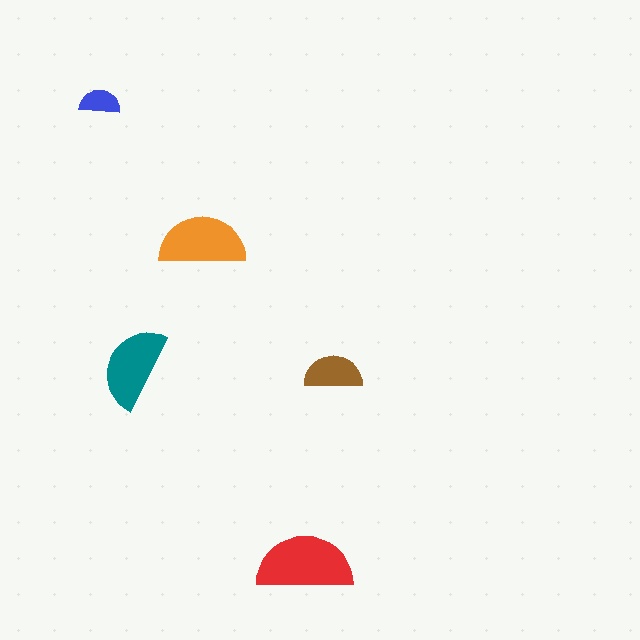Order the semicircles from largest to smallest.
the red one, the orange one, the teal one, the brown one, the blue one.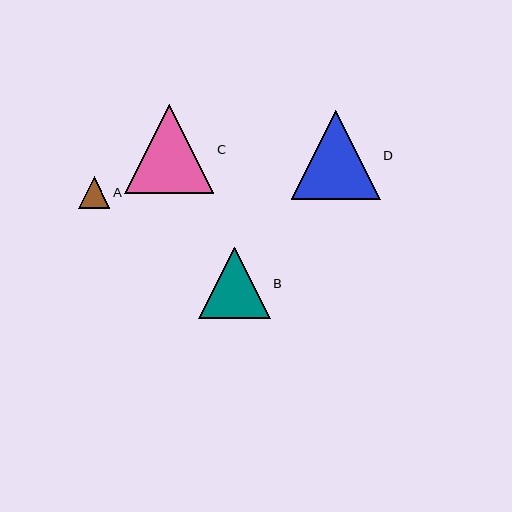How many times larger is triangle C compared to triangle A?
Triangle C is approximately 2.8 times the size of triangle A.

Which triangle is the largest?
Triangle D is the largest with a size of approximately 89 pixels.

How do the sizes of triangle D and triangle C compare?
Triangle D and triangle C are approximately the same size.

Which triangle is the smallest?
Triangle A is the smallest with a size of approximately 32 pixels.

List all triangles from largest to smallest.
From largest to smallest: D, C, B, A.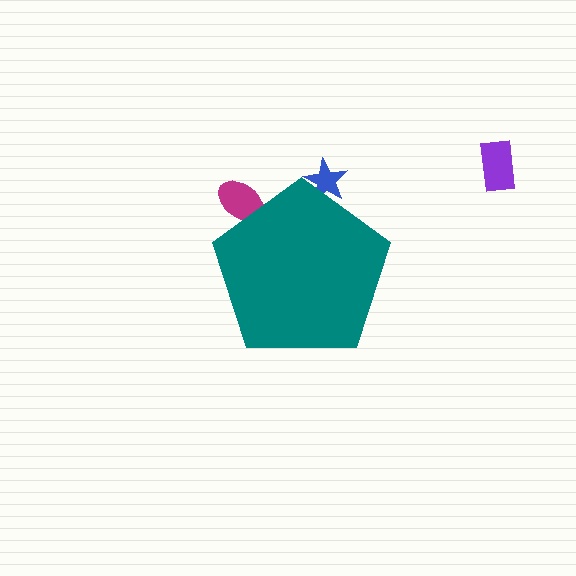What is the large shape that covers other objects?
A teal pentagon.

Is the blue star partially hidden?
Yes, the blue star is partially hidden behind the teal pentagon.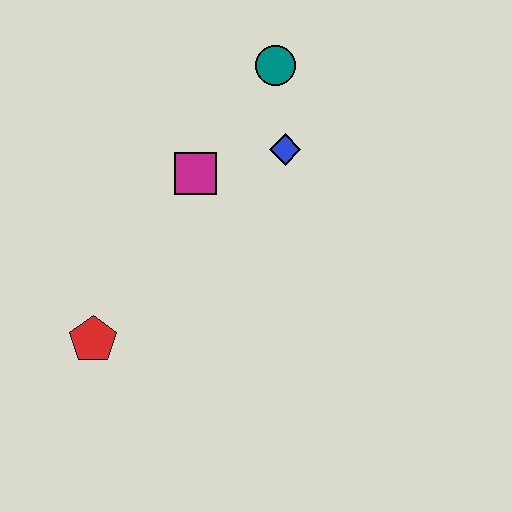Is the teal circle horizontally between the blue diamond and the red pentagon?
Yes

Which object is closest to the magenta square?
The blue diamond is closest to the magenta square.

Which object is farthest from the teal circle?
The red pentagon is farthest from the teal circle.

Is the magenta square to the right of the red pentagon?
Yes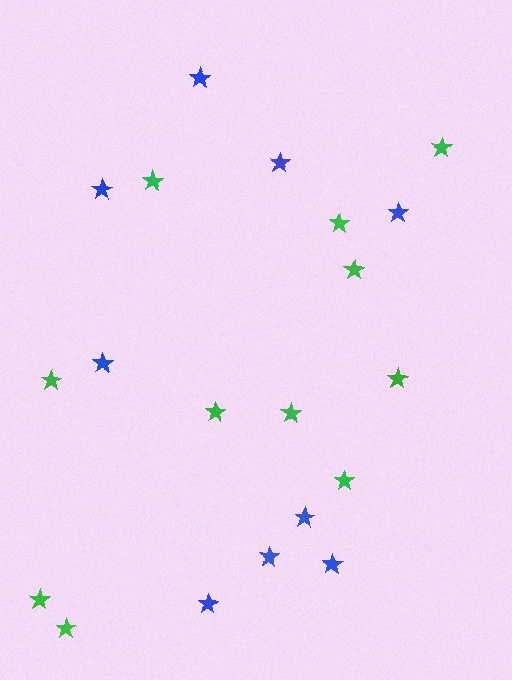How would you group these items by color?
There are 2 groups: one group of blue stars (9) and one group of green stars (11).